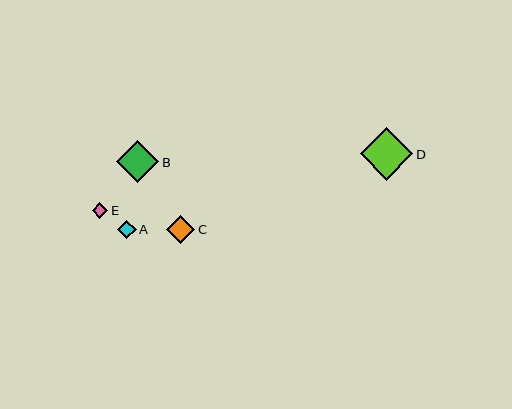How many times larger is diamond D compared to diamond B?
Diamond D is approximately 1.2 times the size of diamond B.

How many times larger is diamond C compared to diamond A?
Diamond C is approximately 1.5 times the size of diamond A.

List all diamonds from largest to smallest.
From largest to smallest: D, B, C, A, E.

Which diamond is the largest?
Diamond D is the largest with a size of approximately 52 pixels.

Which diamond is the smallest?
Diamond E is the smallest with a size of approximately 16 pixels.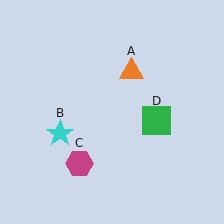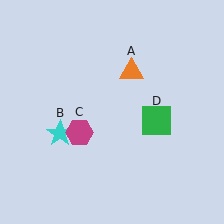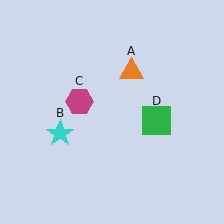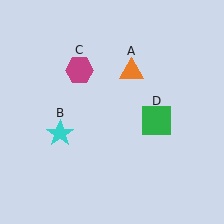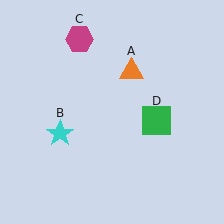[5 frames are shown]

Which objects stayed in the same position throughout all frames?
Orange triangle (object A) and cyan star (object B) and green square (object D) remained stationary.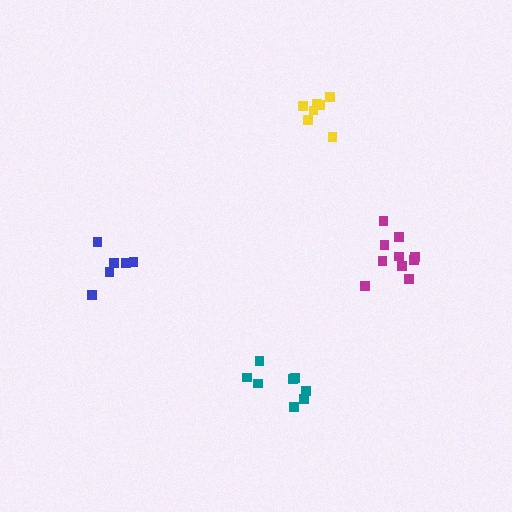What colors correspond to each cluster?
The clusters are colored: magenta, blue, teal, yellow.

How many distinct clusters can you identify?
There are 4 distinct clusters.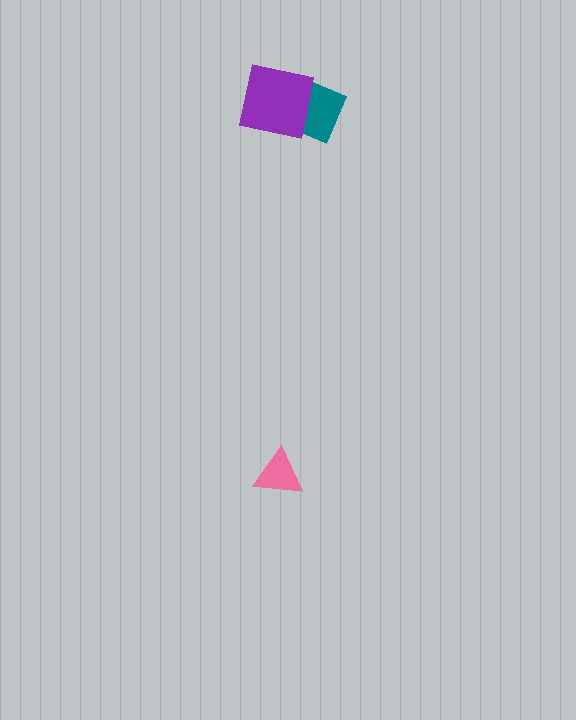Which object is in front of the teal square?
The purple square is in front of the teal square.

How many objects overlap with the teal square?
1 object overlaps with the teal square.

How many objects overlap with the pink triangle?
0 objects overlap with the pink triangle.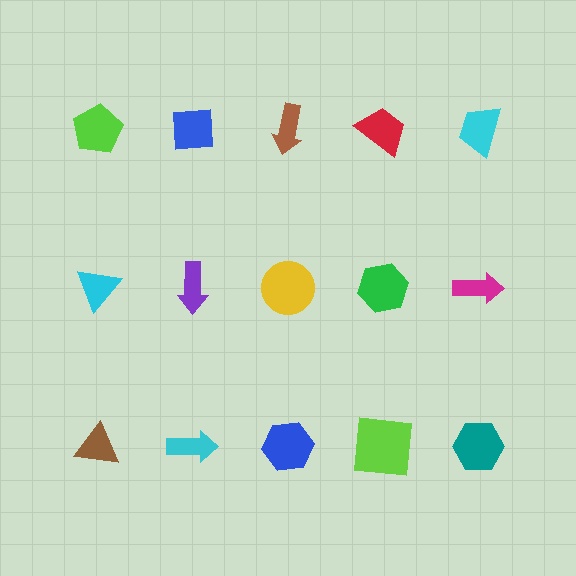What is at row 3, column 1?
A brown triangle.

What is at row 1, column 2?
A blue square.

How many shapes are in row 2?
5 shapes.